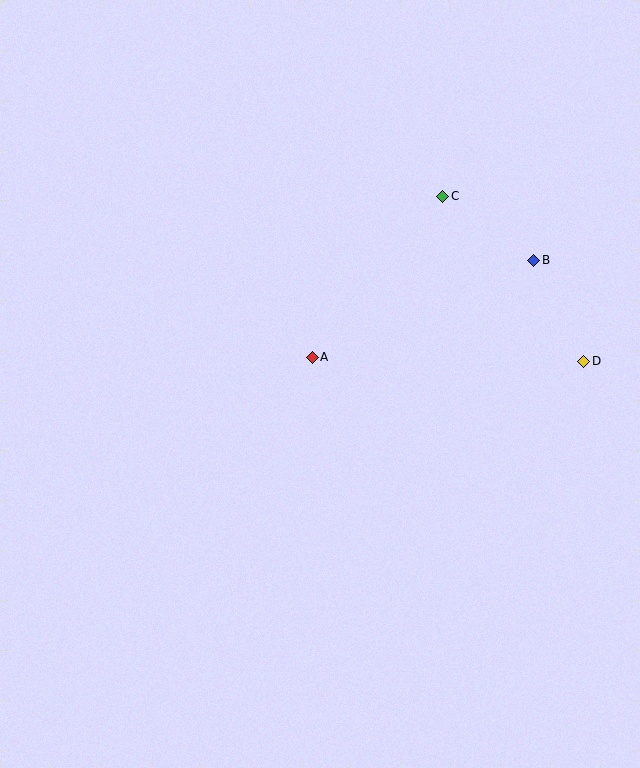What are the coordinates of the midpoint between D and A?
The midpoint between D and A is at (448, 359).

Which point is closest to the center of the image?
Point A at (312, 357) is closest to the center.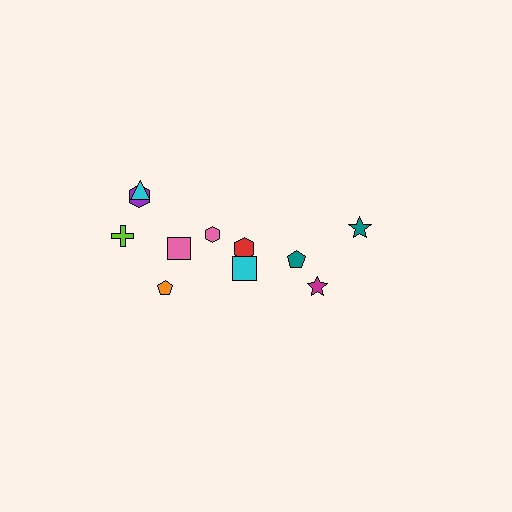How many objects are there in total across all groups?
There are 11 objects.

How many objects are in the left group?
There are 7 objects.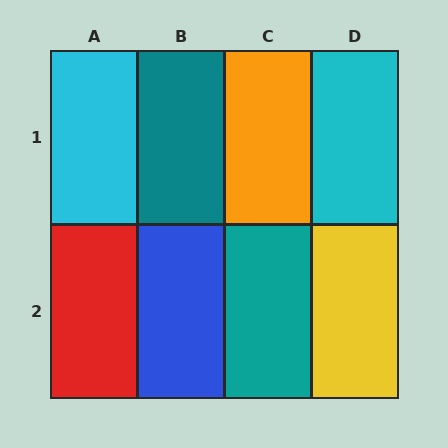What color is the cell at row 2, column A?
Red.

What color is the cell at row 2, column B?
Blue.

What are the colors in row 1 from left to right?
Cyan, teal, orange, cyan.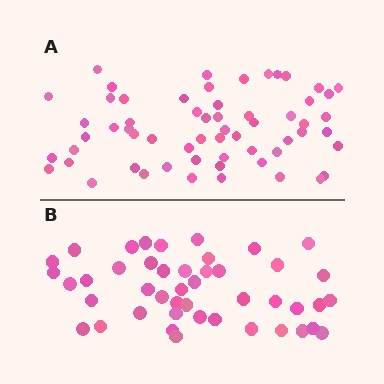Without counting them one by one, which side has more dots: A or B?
Region A (the top region) has more dots.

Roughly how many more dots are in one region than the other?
Region A has approximately 15 more dots than region B.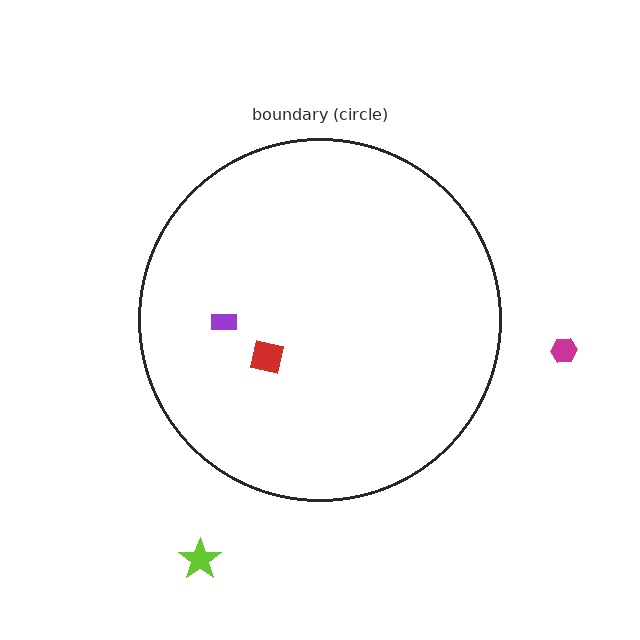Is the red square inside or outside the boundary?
Inside.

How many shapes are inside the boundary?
2 inside, 2 outside.